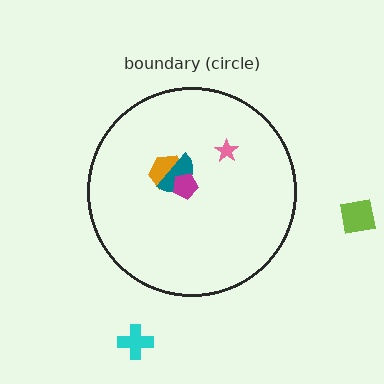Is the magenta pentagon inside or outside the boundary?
Inside.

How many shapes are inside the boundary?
4 inside, 2 outside.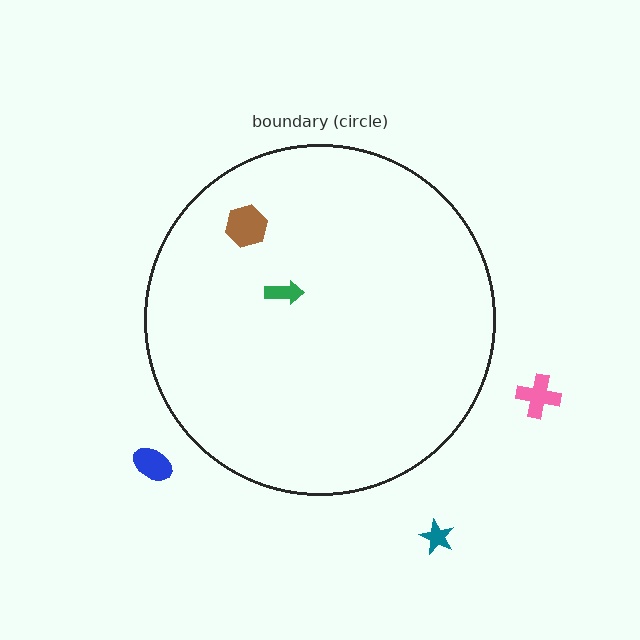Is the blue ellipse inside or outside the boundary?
Outside.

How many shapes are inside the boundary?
2 inside, 3 outside.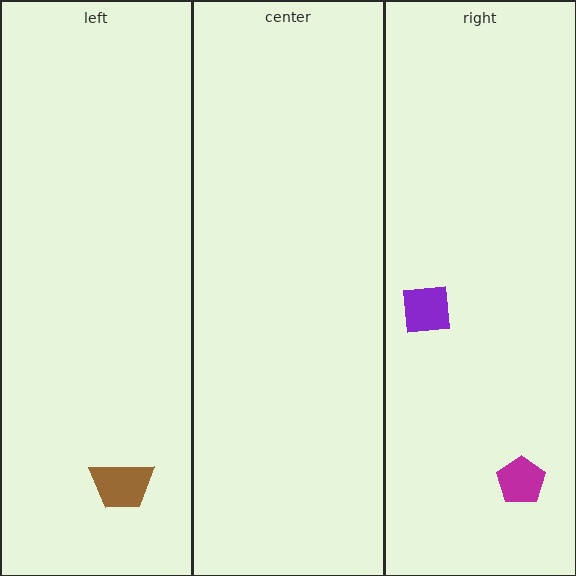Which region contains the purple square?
The right region.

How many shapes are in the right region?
2.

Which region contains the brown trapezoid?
The left region.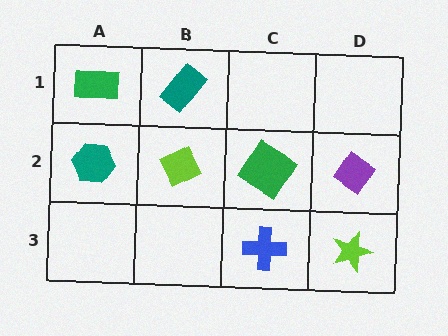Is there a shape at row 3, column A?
No, that cell is empty.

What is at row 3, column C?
A blue cross.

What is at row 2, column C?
A green diamond.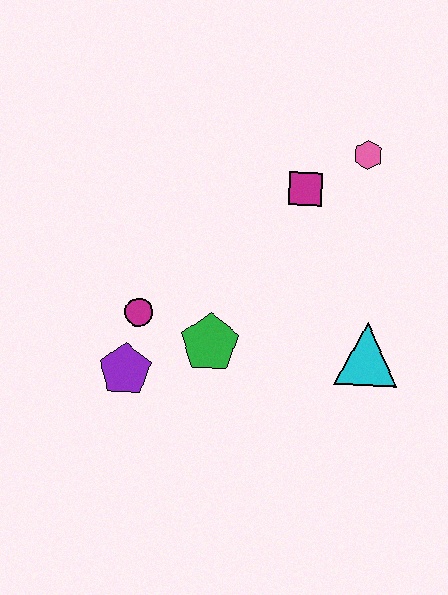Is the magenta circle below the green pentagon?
No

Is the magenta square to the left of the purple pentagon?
No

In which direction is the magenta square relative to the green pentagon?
The magenta square is above the green pentagon.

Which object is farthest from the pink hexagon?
The purple pentagon is farthest from the pink hexagon.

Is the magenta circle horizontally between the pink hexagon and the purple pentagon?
Yes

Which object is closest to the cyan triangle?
The green pentagon is closest to the cyan triangle.